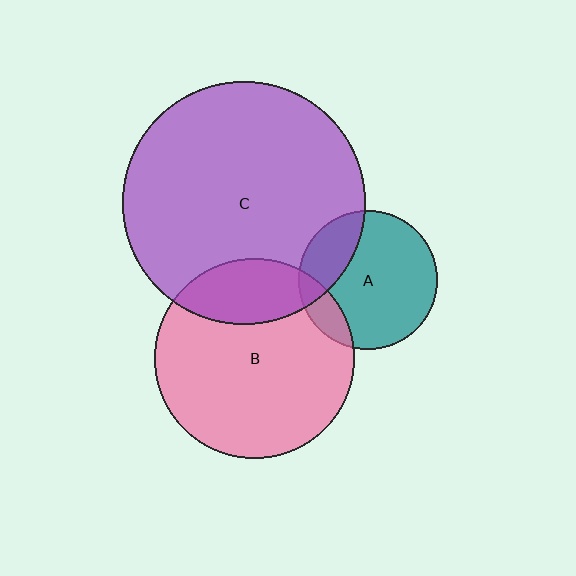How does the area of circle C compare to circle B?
Approximately 1.5 times.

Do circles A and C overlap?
Yes.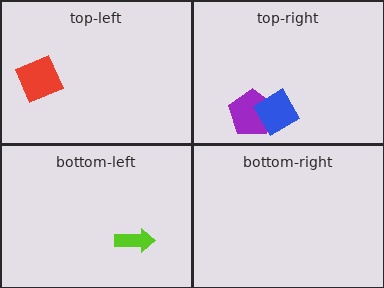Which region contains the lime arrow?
The bottom-left region.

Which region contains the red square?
The top-left region.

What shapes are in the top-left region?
The red square.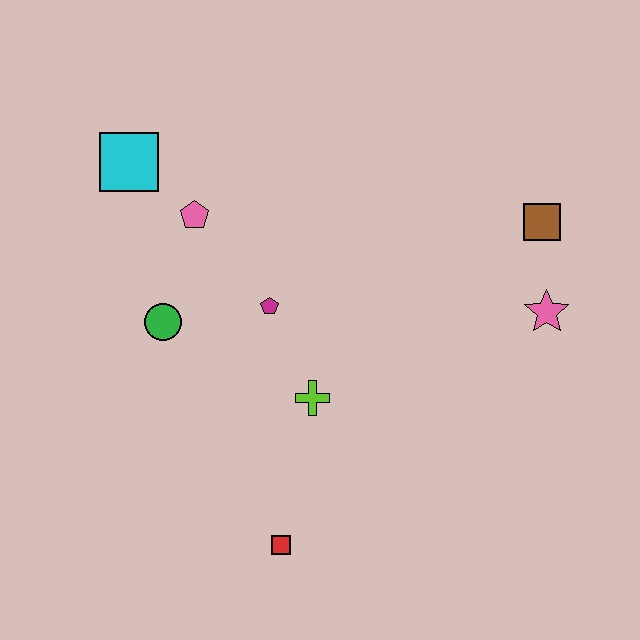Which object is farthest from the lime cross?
The cyan square is farthest from the lime cross.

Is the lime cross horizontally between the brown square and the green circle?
Yes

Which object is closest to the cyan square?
The pink pentagon is closest to the cyan square.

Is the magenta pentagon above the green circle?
Yes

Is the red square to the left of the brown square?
Yes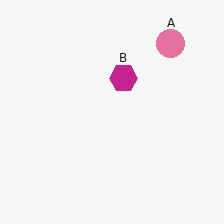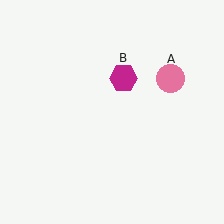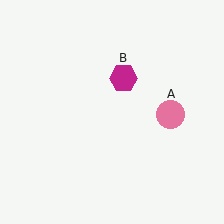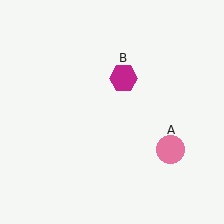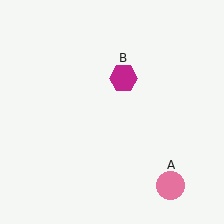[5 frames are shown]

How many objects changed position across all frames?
1 object changed position: pink circle (object A).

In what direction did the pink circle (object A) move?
The pink circle (object A) moved down.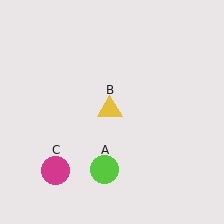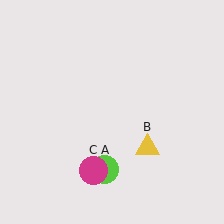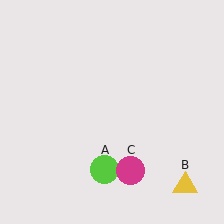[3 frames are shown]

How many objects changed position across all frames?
2 objects changed position: yellow triangle (object B), magenta circle (object C).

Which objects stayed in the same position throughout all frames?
Lime circle (object A) remained stationary.